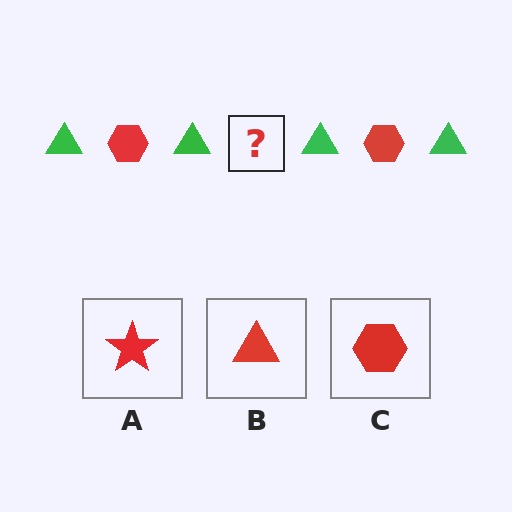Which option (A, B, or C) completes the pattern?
C.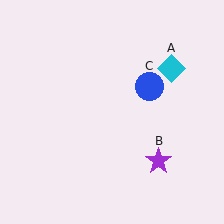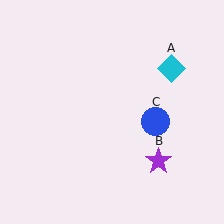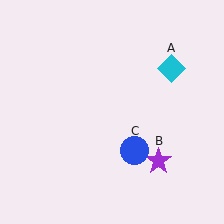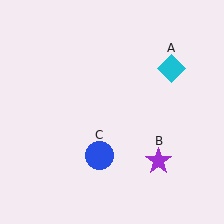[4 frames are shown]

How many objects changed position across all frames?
1 object changed position: blue circle (object C).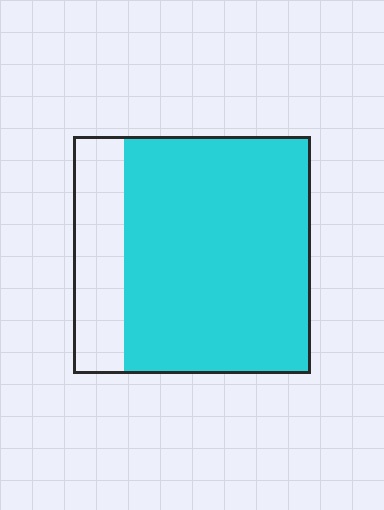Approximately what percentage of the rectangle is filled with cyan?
Approximately 80%.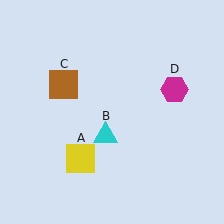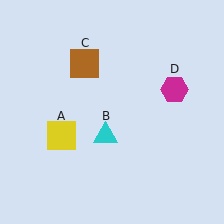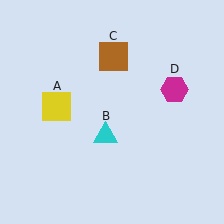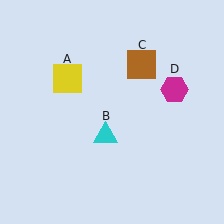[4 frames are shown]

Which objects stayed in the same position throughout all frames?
Cyan triangle (object B) and magenta hexagon (object D) remained stationary.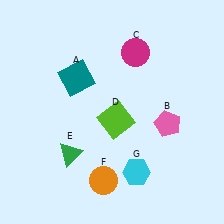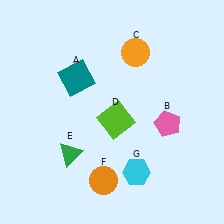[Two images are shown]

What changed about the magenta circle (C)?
In Image 1, C is magenta. In Image 2, it changed to orange.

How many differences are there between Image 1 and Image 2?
There is 1 difference between the two images.